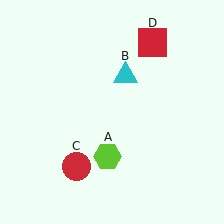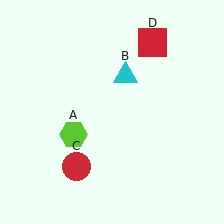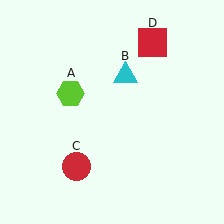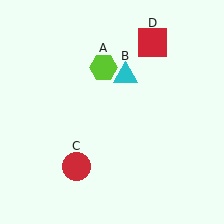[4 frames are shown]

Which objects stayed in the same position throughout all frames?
Cyan triangle (object B) and red circle (object C) and red square (object D) remained stationary.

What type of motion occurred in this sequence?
The lime hexagon (object A) rotated clockwise around the center of the scene.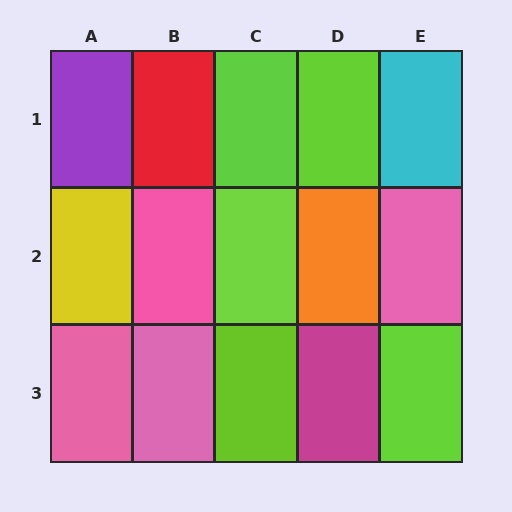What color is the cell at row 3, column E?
Lime.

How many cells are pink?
4 cells are pink.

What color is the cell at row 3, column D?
Magenta.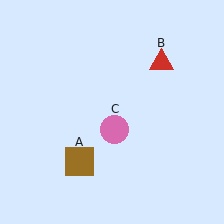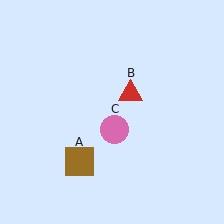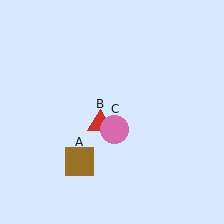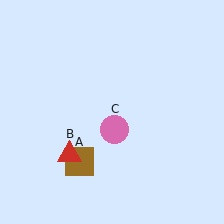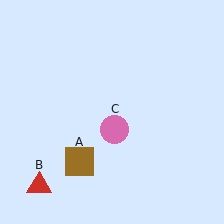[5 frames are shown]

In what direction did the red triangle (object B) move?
The red triangle (object B) moved down and to the left.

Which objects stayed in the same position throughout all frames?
Brown square (object A) and pink circle (object C) remained stationary.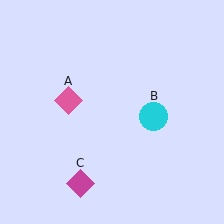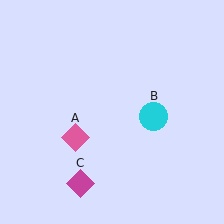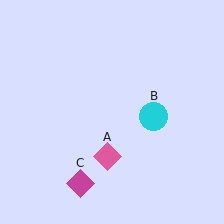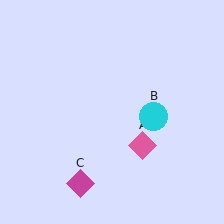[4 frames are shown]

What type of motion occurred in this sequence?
The pink diamond (object A) rotated counterclockwise around the center of the scene.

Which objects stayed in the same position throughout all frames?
Cyan circle (object B) and magenta diamond (object C) remained stationary.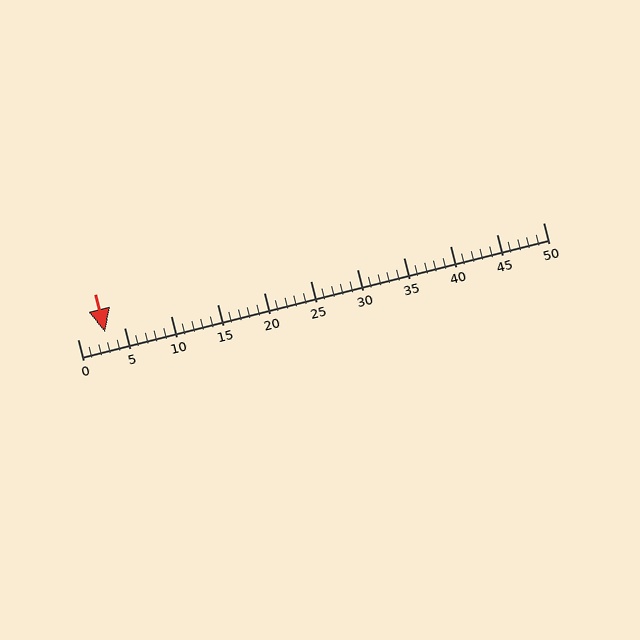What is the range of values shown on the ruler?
The ruler shows values from 0 to 50.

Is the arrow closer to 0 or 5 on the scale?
The arrow is closer to 5.